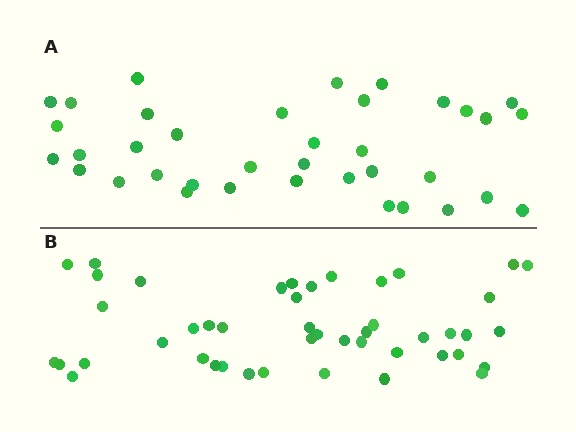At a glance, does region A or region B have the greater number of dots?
Region B (the bottom region) has more dots.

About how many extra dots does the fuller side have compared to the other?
Region B has roughly 8 or so more dots than region A.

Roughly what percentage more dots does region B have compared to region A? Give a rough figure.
About 25% more.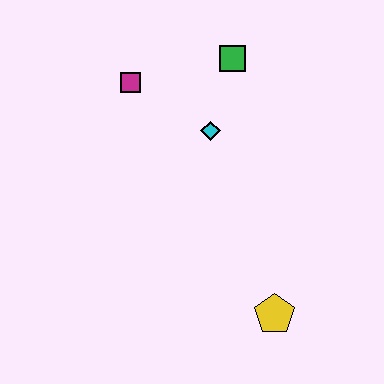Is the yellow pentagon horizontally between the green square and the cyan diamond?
No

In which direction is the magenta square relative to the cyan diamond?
The magenta square is to the left of the cyan diamond.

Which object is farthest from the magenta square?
The yellow pentagon is farthest from the magenta square.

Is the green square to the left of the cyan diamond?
No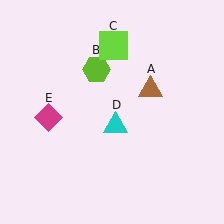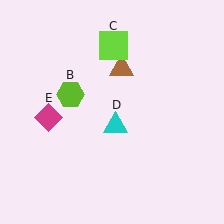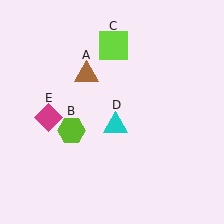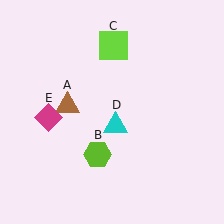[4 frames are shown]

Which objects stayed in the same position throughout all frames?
Lime square (object C) and cyan triangle (object D) and magenta diamond (object E) remained stationary.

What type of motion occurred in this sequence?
The brown triangle (object A), lime hexagon (object B) rotated counterclockwise around the center of the scene.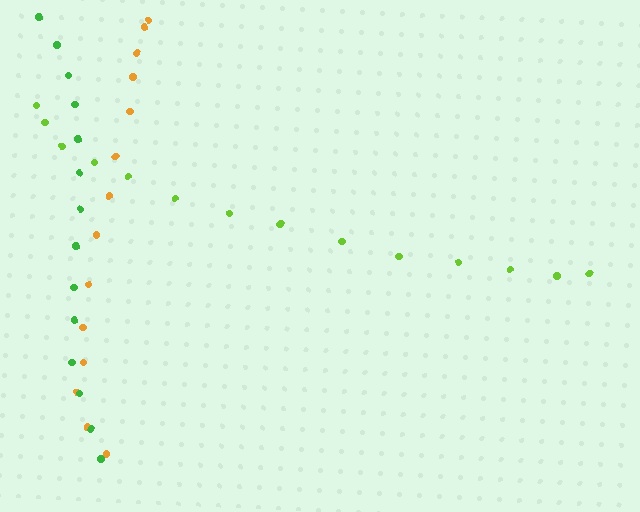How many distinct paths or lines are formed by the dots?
There are 3 distinct paths.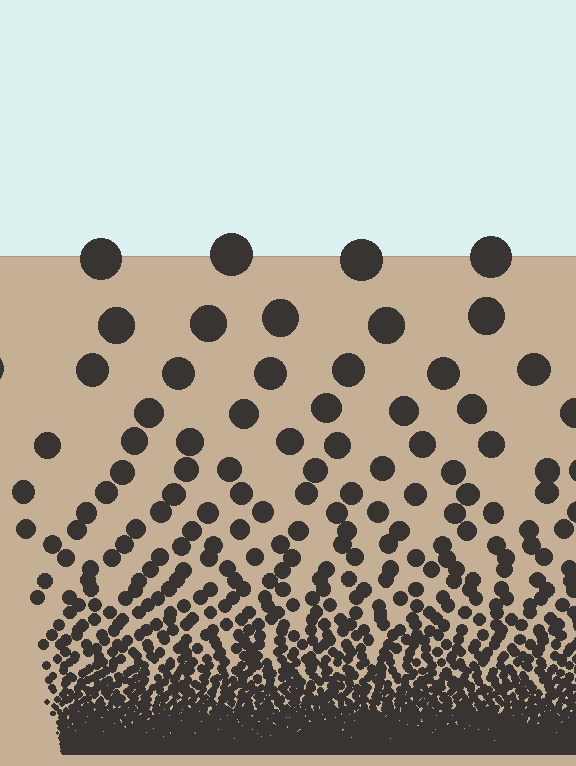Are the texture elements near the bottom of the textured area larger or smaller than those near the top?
Smaller. The gradient is inverted — elements near the bottom are smaller and denser.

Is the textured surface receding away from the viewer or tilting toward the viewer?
The surface appears to tilt toward the viewer. Texture elements get larger and sparser toward the top.